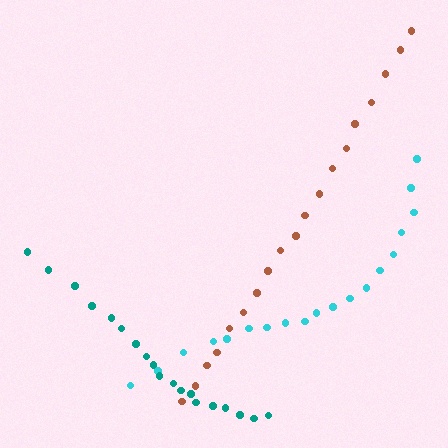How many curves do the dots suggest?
There are 3 distinct paths.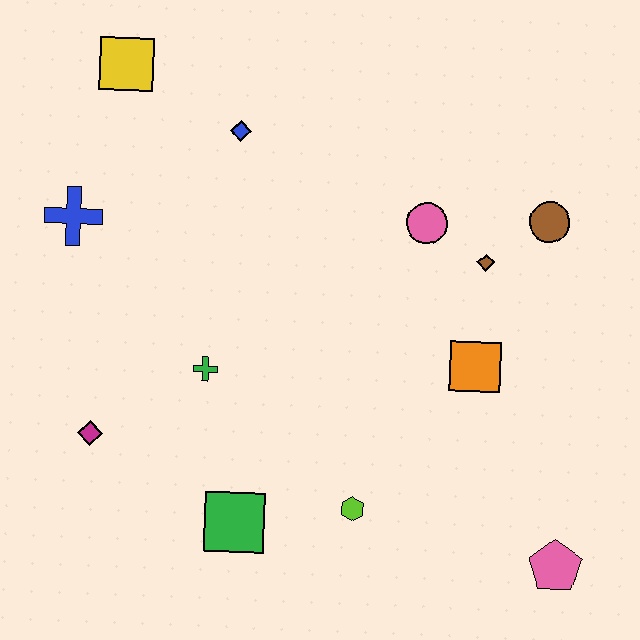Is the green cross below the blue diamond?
Yes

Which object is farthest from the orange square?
The yellow square is farthest from the orange square.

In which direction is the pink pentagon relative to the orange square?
The pink pentagon is below the orange square.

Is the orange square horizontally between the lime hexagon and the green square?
No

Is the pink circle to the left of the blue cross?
No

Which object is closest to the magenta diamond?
The green cross is closest to the magenta diamond.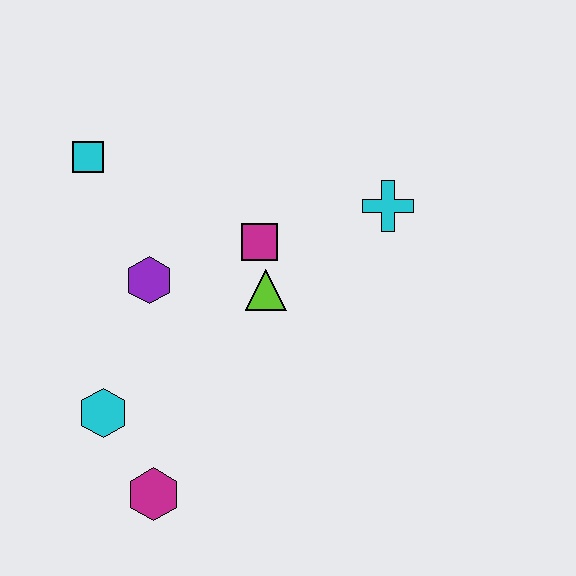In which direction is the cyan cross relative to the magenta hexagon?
The cyan cross is above the magenta hexagon.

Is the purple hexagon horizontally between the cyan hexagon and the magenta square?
Yes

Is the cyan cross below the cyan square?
Yes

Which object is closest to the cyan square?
The purple hexagon is closest to the cyan square.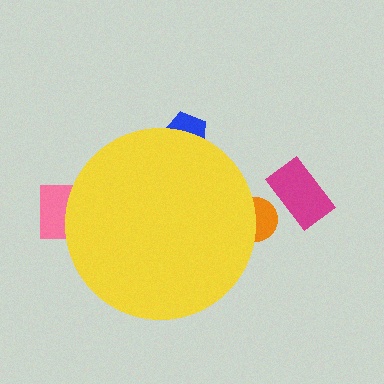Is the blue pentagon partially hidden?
Yes, the blue pentagon is partially hidden behind the yellow circle.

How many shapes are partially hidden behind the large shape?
3 shapes are partially hidden.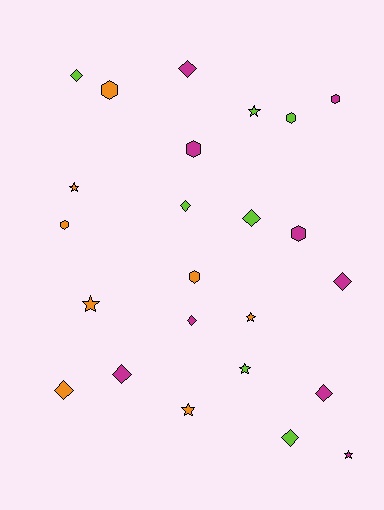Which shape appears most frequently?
Diamond, with 10 objects.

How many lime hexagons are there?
There is 1 lime hexagon.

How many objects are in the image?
There are 24 objects.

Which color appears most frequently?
Magenta, with 9 objects.